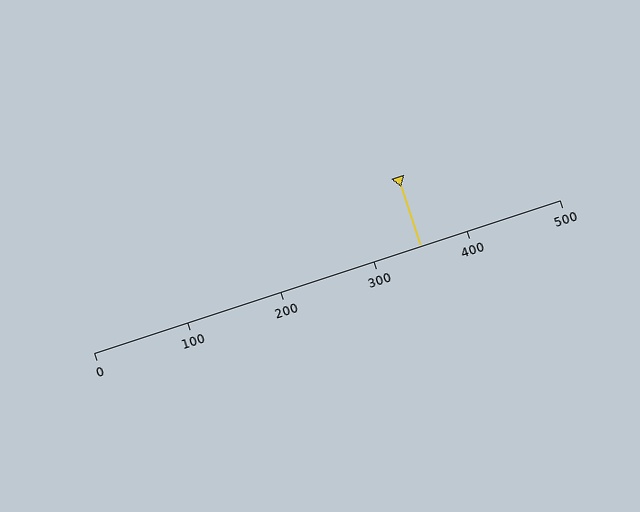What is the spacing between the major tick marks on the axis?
The major ticks are spaced 100 apart.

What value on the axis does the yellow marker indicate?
The marker indicates approximately 350.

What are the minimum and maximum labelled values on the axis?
The axis runs from 0 to 500.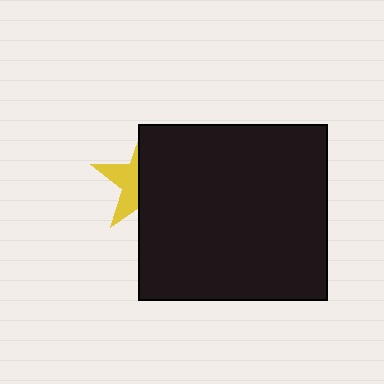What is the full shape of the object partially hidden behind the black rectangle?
The partially hidden object is a yellow star.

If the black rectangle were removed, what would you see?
You would see the complete yellow star.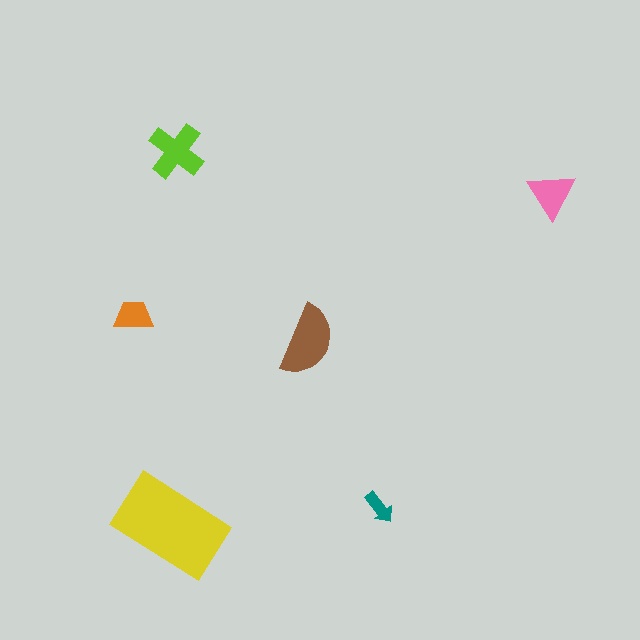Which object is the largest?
The yellow rectangle.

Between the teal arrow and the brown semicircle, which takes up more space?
The brown semicircle.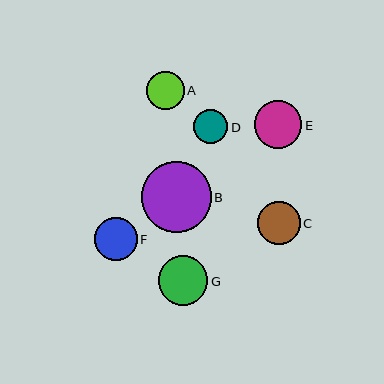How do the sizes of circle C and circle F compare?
Circle C and circle F are approximately the same size.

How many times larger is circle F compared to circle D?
Circle F is approximately 1.3 times the size of circle D.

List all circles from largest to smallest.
From largest to smallest: B, G, E, C, F, A, D.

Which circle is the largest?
Circle B is the largest with a size of approximately 70 pixels.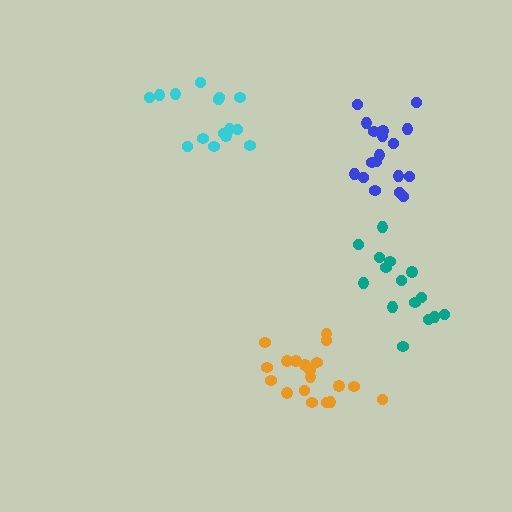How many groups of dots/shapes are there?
There are 4 groups.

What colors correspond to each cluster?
The clusters are colored: teal, cyan, blue, orange.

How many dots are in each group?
Group 1: 15 dots, Group 2: 15 dots, Group 3: 18 dots, Group 4: 19 dots (67 total).